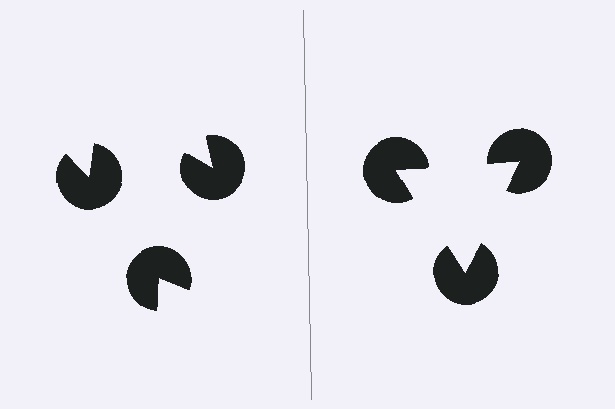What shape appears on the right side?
An illusory triangle.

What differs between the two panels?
The pac-man discs are positioned identically on both sides; only the wedge orientations differ. On the right they align to a triangle; on the left they are misaligned.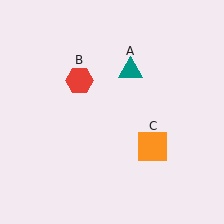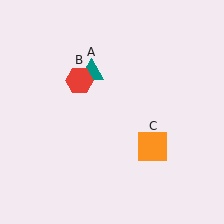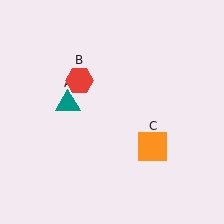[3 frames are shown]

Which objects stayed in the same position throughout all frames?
Red hexagon (object B) and orange square (object C) remained stationary.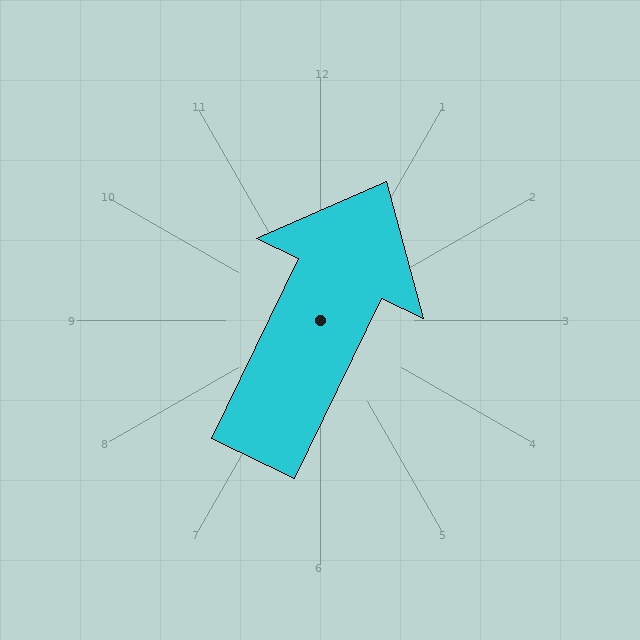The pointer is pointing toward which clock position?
Roughly 1 o'clock.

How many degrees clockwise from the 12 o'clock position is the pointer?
Approximately 26 degrees.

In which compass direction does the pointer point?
Northeast.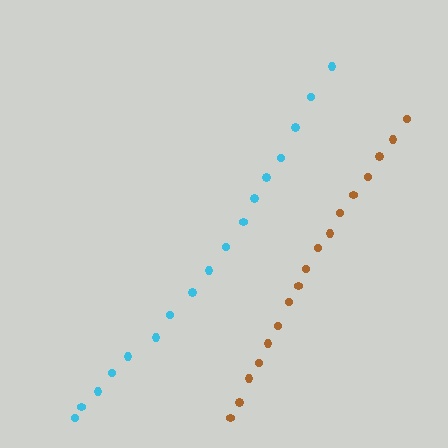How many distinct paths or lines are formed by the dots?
There are 2 distinct paths.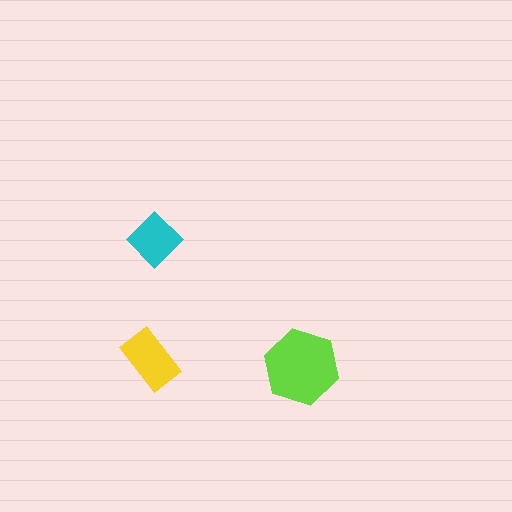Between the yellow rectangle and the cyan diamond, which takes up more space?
The yellow rectangle.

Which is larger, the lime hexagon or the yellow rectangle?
The lime hexagon.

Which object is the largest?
The lime hexagon.